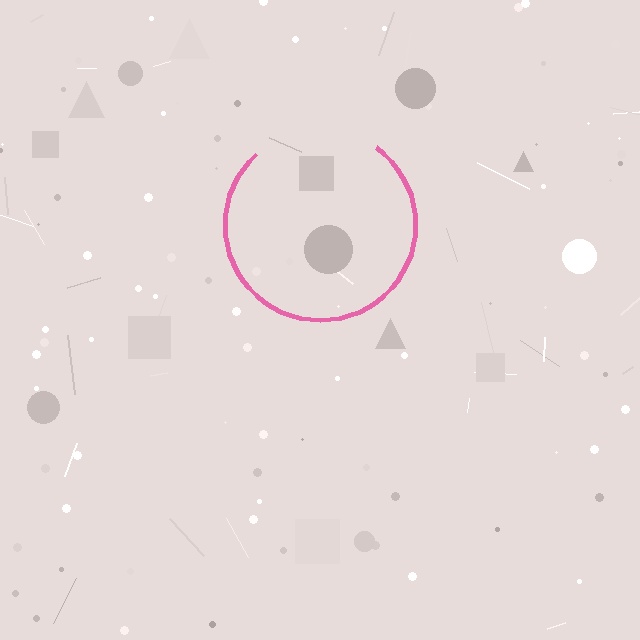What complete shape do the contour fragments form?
The contour fragments form a circle.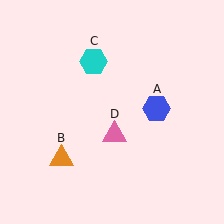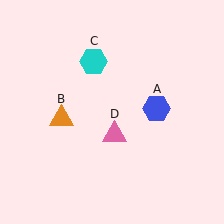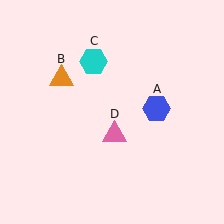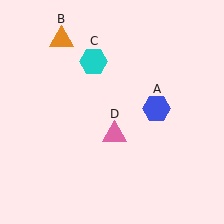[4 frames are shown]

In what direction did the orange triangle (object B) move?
The orange triangle (object B) moved up.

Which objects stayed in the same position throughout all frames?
Blue hexagon (object A) and cyan hexagon (object C) and pink triangle (object D) remained stationary.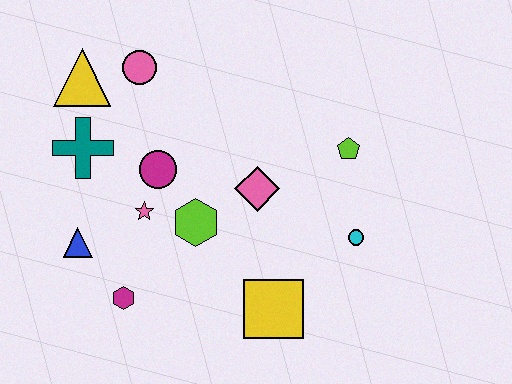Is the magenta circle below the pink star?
No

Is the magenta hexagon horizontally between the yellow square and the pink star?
No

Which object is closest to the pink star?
The magenta circle is closest to the pink star.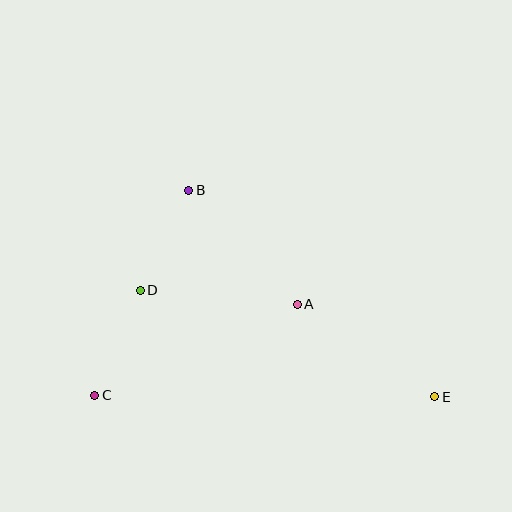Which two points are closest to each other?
Points B and D are closest to each other.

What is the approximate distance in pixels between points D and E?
The distance between D and E is approximately 313 pixels.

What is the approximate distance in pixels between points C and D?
The distance between C and D is approximately 114 pixels.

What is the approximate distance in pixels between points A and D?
The distance between A and D is approximately 158 pixels.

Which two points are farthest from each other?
Points C and E are farthest from each other.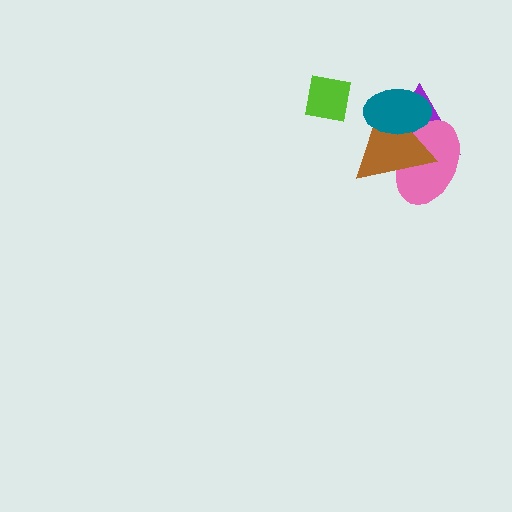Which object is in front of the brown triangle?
The teal ellipse is in front of the brown triangle.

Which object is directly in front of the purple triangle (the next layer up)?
The pink ellipse is directly in front of the purple triangle.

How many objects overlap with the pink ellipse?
3 objects overlap with the pink ellipse.